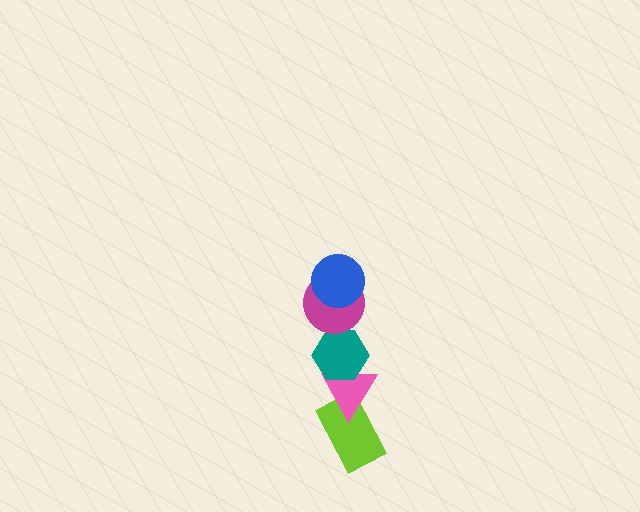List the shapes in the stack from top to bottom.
From top to bottom: the blue circle, the magenta circle, the teal hexagon, the pink triangle, the lime rectangle.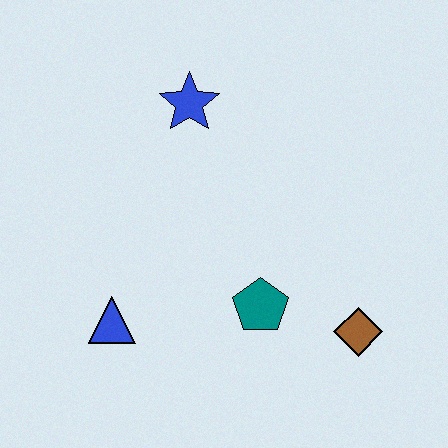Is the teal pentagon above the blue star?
No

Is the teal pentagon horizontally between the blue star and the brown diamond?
Yes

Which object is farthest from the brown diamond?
The blue star is farthest from the brown diamond.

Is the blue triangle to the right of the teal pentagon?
No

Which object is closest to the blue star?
The teal pentagon is closest to the blue star.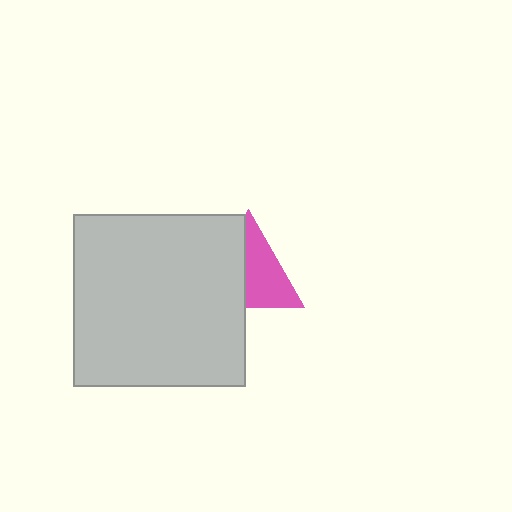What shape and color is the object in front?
The object in front is a light gray square.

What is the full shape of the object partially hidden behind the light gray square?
The partially hidden object is a pink triangle.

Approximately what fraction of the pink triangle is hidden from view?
Roughly 45% of the pink triangle is hidden behind the light gray square.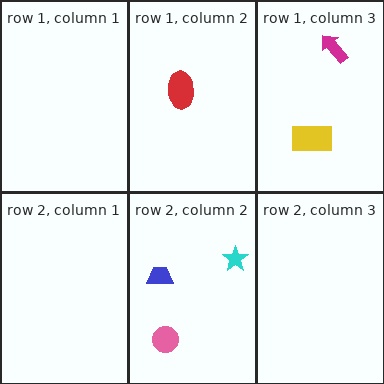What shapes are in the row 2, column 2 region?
The pink circle, the cyan star, the blue trapezoid.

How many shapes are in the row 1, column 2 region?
1.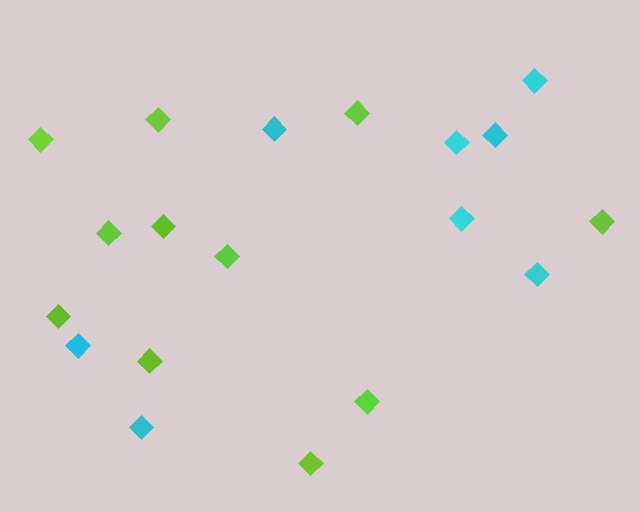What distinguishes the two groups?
There are 2 groups: one group of lime diamonds (11) and one group of cyan diamonds (8).